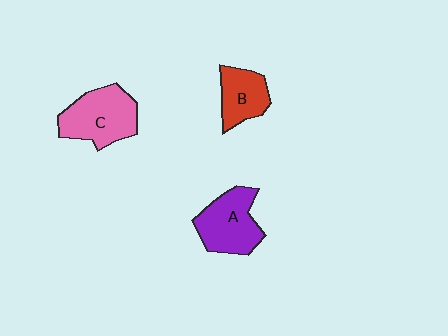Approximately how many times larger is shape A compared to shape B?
Approximately 1.4 times.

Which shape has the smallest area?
Shape B (red).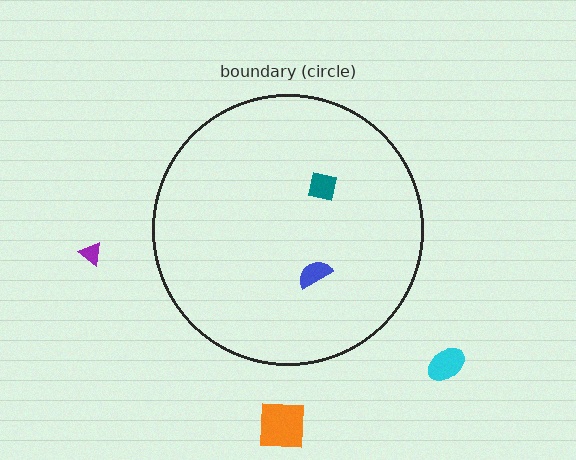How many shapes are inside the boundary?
2 inside, 3 outside.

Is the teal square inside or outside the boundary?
Inside.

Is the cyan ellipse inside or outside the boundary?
Outside.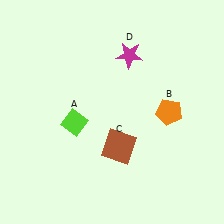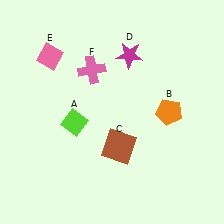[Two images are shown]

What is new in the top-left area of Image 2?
A pink diamond (E) was added in the top-left area of Image 2.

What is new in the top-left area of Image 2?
A pink cross (F) was added in the top-left area of Image 2.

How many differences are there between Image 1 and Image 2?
There are 2 differences between the two images.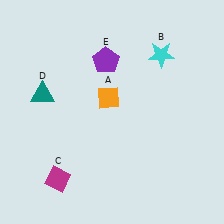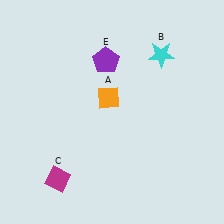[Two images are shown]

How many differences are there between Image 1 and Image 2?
There is 1 difference between the two images.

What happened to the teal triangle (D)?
The teal triangle (D) was removed in Image 2. It was in the top-left area of Image 1.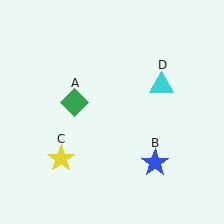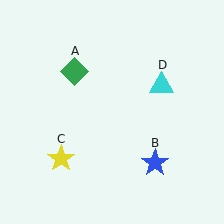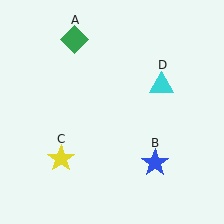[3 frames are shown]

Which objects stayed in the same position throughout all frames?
Blue star (object B) and yellow star (object C) and cyan triangle (object D) remained stationary.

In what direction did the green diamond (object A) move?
The green diamond (object A) moved up.